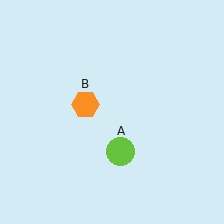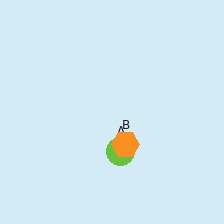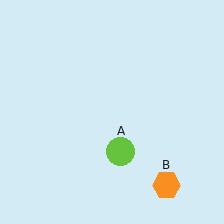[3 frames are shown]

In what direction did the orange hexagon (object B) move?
The orange hexagon (object B) moved down and to the right.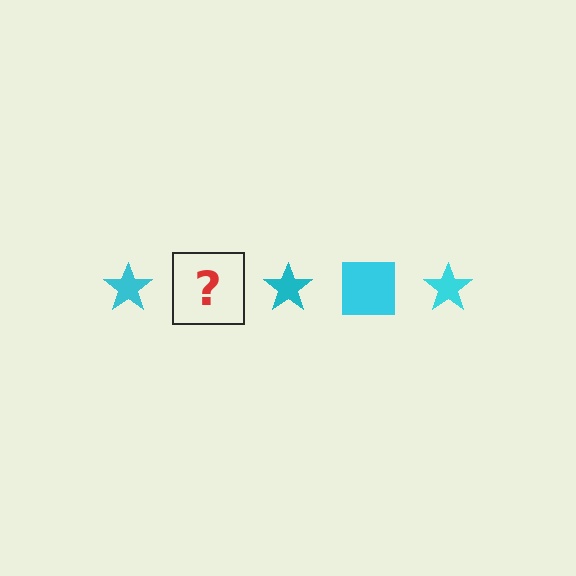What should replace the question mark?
The question mark should be replaced with a cyan square.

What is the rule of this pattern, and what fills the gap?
The rule is that the pattern cycles through star, square shapes in cyan. The gap should be filled with a cyan square.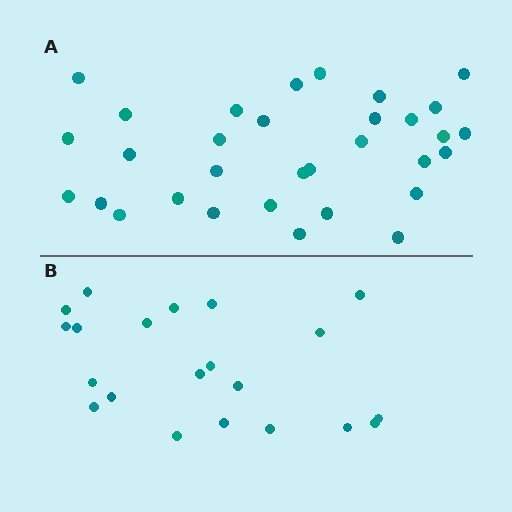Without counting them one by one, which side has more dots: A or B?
Region A (the top region) has more dots.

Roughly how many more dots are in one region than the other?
Region A has roughly 12 or so more dots than region B.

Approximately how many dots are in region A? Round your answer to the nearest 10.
About 30 dots. (The exact count is 32, which rounds to 30.)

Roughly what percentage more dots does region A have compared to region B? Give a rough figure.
About 50% more.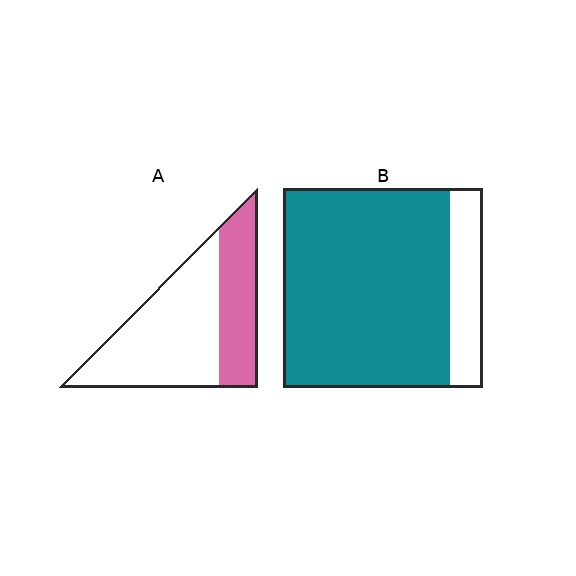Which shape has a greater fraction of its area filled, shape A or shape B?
Shape B.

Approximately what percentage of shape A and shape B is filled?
A is approximately 35% and B is approximately 85%.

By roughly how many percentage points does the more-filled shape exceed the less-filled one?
By roughly 50 percentage points (B over A).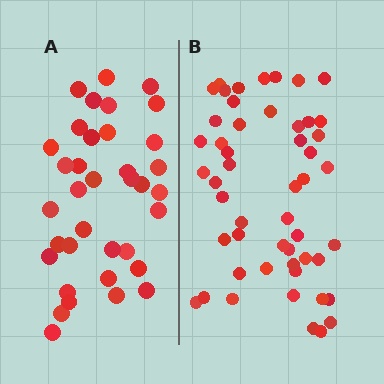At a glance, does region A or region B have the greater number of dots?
Region B (the right region) has more dots.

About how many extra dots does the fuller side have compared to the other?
Region B has approximately 15 more dots than region A.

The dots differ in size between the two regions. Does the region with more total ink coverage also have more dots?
No. Region A has more total ink coverage because its dots are larger, but region B actually contains more individual dots. Total area can be misleading — the number of items is what matters here.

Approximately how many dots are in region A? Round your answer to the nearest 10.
About 40 dots. (The exact count is 36, which rounds to 40.)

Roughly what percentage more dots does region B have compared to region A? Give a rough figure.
About 40% more.